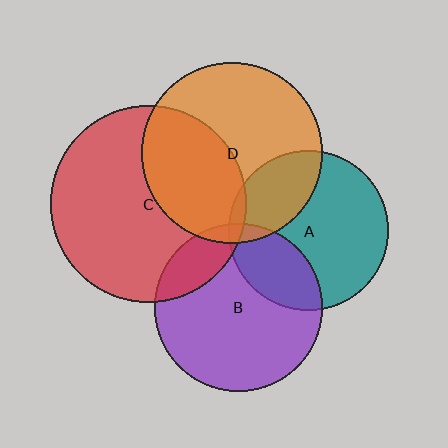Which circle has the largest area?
Circle C (red).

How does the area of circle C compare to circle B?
Approximately 1.4 times.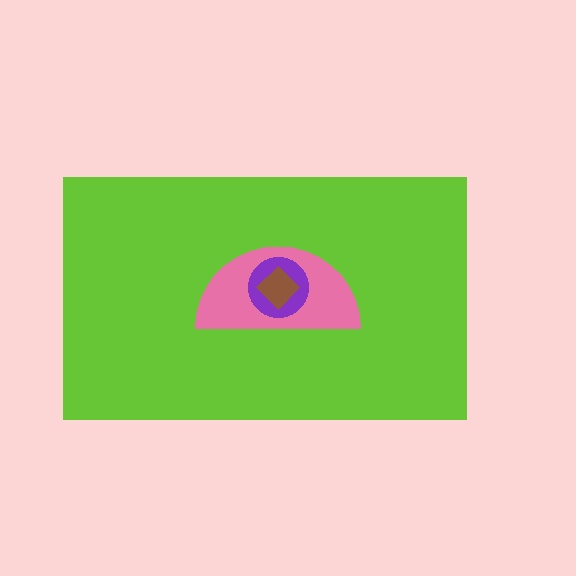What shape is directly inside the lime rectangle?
The pink semicircle.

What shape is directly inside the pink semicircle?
The purple circle.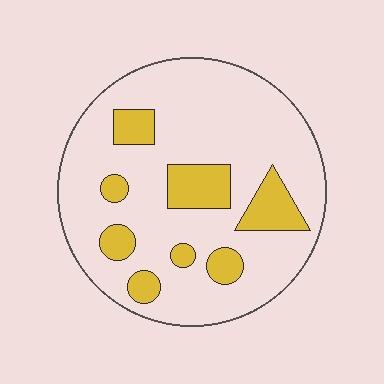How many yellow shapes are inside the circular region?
8.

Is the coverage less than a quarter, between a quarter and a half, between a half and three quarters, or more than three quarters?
Less than a quarter.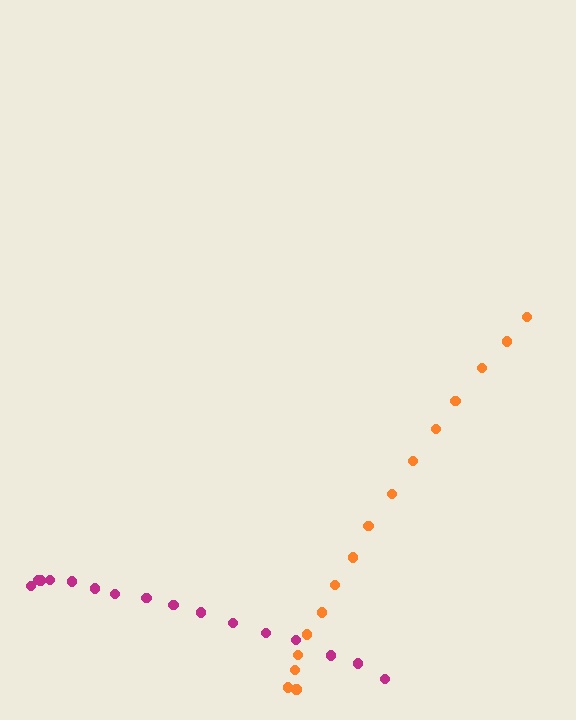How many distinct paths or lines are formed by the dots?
There are 2 distinct paths.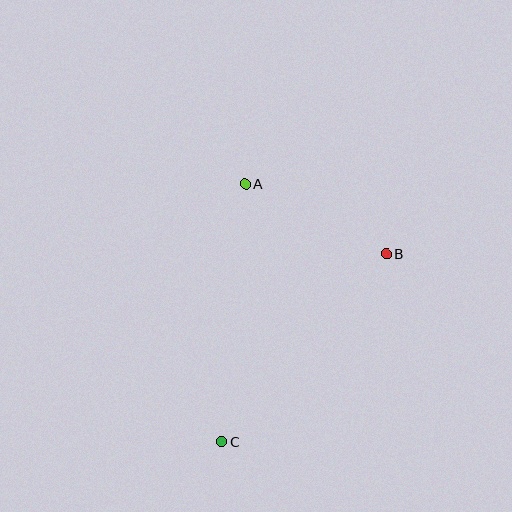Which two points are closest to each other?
Points A and B are closest to each other.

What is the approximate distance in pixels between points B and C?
The distance between B and C is approximately 250 pixels.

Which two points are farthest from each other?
Points A and C are farthest from each other.